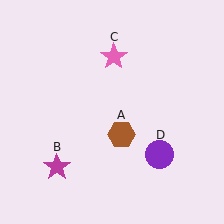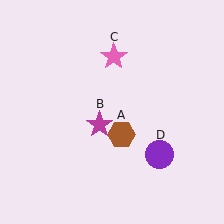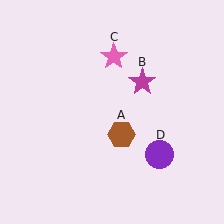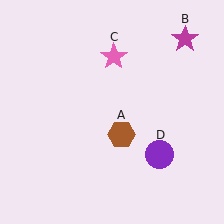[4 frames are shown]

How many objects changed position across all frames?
1 object changed position: magenta star (object B).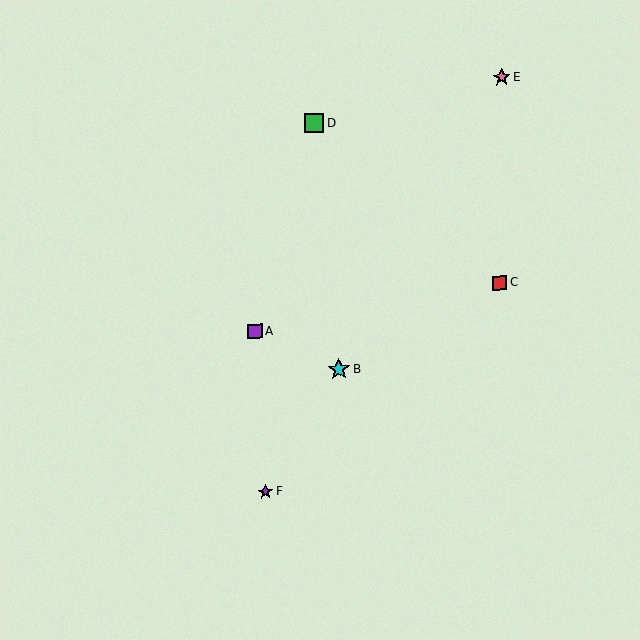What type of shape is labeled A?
Shape A is a purple square.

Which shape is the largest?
The cyan star (labeled B) is the largest.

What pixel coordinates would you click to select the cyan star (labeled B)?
Click at (339, 369) to select the cyan star B.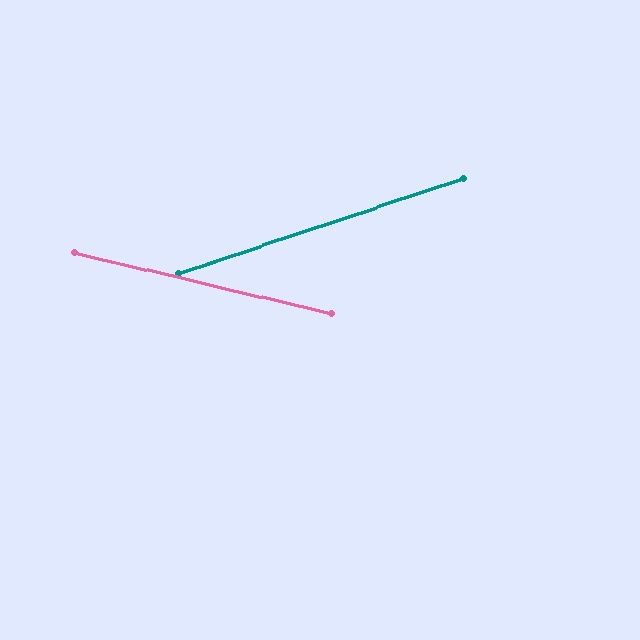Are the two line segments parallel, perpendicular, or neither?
Neither parallel nor perpendicular — they differ by about 32°.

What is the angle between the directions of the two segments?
Approximately 32 degrees.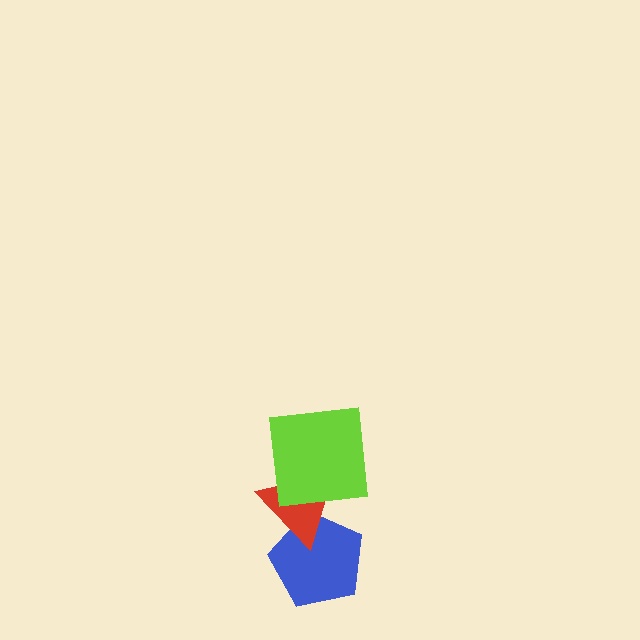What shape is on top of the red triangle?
The lime square is on top of the red triangle.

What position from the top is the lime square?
The lime square is 1st from the top.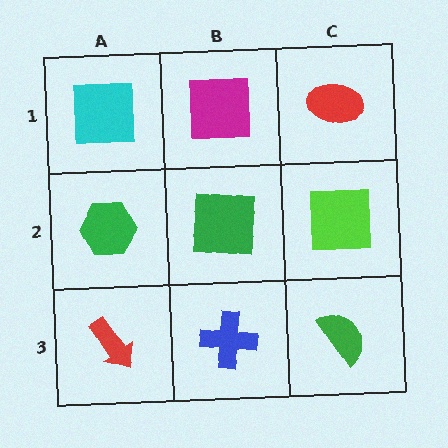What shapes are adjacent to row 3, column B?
A green square (row 2, column B), a red arrow (row 3, column A), a green semicircle (row 3, column C).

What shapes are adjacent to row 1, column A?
A green hexagon (row 2, column A), a magenta square (row 1, column B).